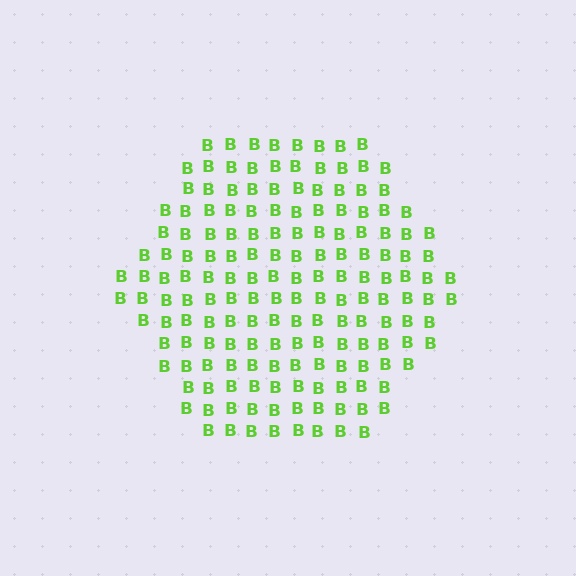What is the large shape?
The large shape is a hexagon.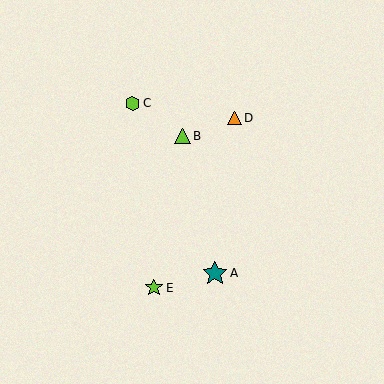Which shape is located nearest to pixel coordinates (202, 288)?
The teal star (labeled A) at (215, 273) is nearest to that location.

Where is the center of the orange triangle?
The center of the orange triangle is at (235, 118).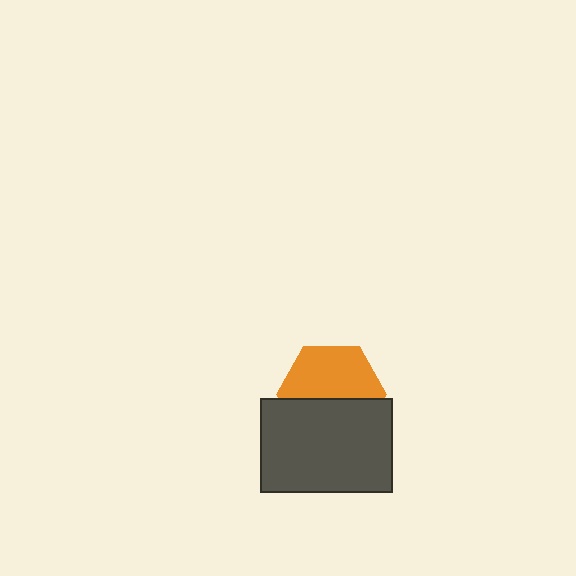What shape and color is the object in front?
The object in front is a dark gray rectangle.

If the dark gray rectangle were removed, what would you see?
You would see the complete orange hexagon.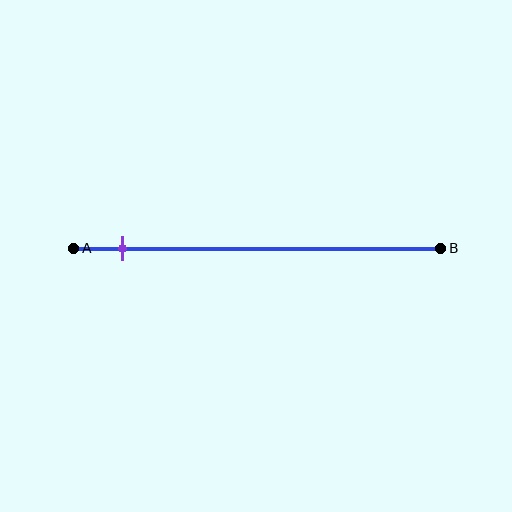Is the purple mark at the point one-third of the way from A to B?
No, the mark is at about 15% from A, not at the 33% one-third point.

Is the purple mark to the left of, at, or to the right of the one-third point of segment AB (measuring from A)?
The purple mark is to the left of the one-third point of segment AB.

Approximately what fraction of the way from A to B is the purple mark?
The purple mark is approximately 15% of the way from A to B.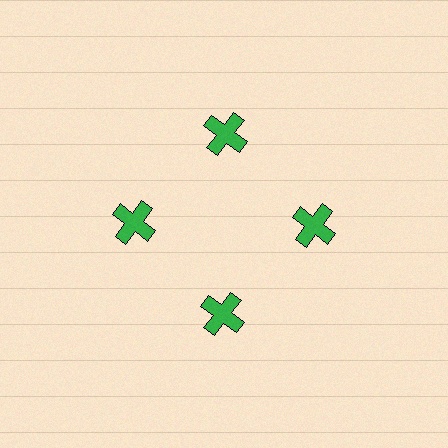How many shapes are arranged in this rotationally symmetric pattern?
There are 4 shapes, arranged in 4 groups of 1.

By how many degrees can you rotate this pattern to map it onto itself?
The pattern maps onto itself every 90 degrees of rotation.